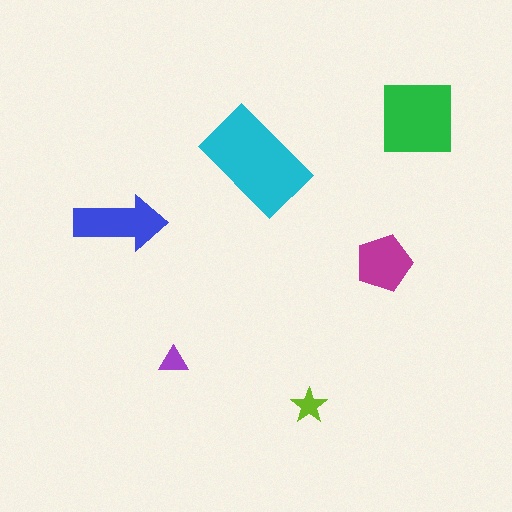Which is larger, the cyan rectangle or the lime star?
The cyan rectangle.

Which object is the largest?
The cyan rectangle.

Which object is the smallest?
The purple triangle.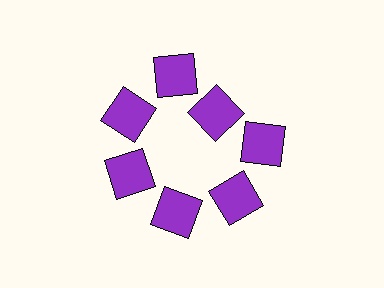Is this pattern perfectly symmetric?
No. The 7 purple squares are arranged in a ring, but one element near the 1 o'clock position is pulled inward toward the center, breaking the 7-fold rotational symmetry.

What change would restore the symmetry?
The symmetry would be restored by moving it outward, back onto the ring so that all 7 squares sit at equal angles and equal distance from the center.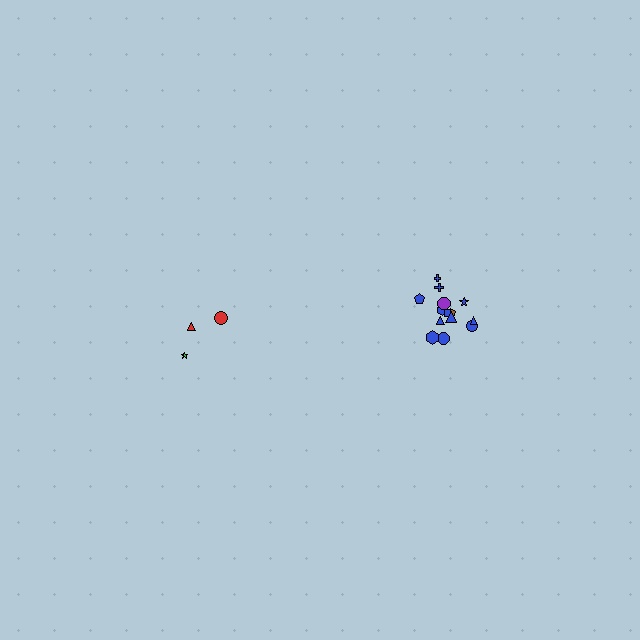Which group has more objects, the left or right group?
The right group.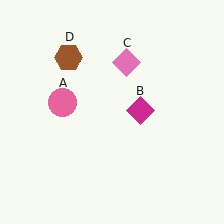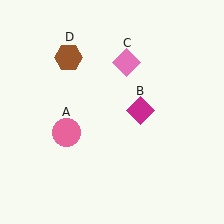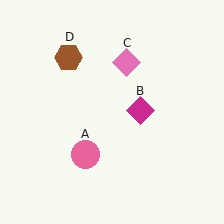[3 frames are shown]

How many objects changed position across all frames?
1 object changed position: pink circle (object A).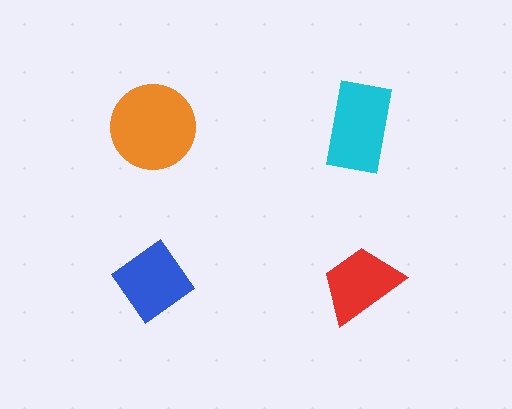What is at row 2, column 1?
A blue diamond.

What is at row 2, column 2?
A red trapezoid.